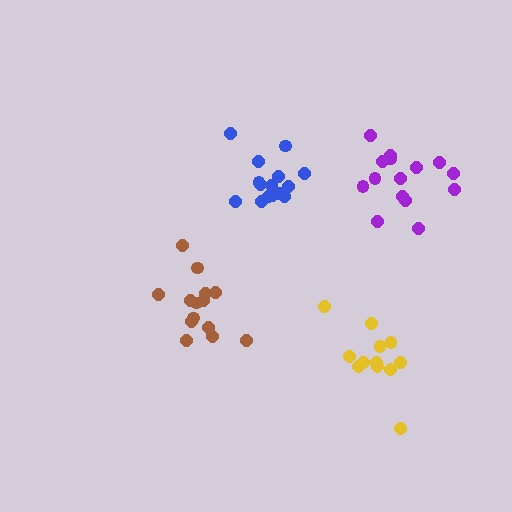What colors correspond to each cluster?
The clusters are colored: brown, yellow, blue, purple.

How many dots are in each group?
Group 1: 14 dots, Group 2: 12 dots, Group 3: 16 dots, Group 4: 15 dots (57 total).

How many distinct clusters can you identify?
There are 4 distinct clusters.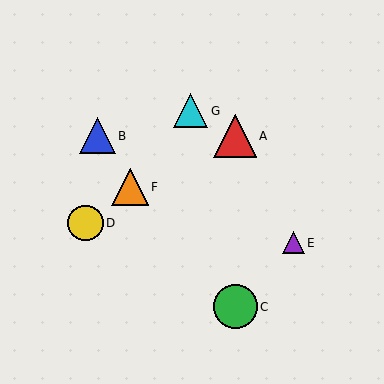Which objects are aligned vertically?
Objects A, C are aligned vertically.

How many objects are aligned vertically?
2 objects (A, C) are aligned vertically.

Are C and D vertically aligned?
No, C is at x≈235 and D is at x≈85.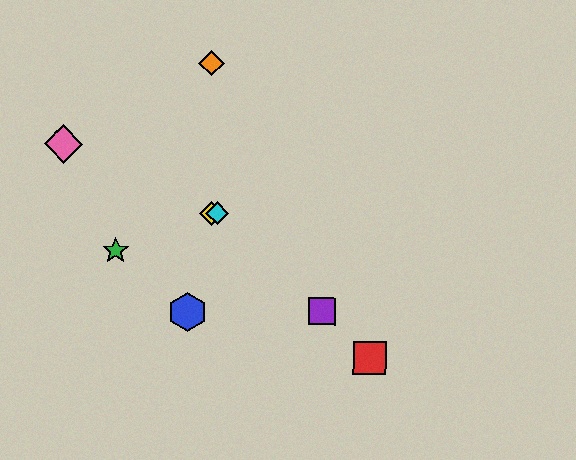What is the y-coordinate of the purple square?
The purple square is at y≈312.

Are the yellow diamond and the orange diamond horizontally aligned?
No, the yellow diamond is at y≈213 and the orange diamond is at y≈63.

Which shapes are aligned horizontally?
The yellow diamond, the cyan diamond are aligned horizontally.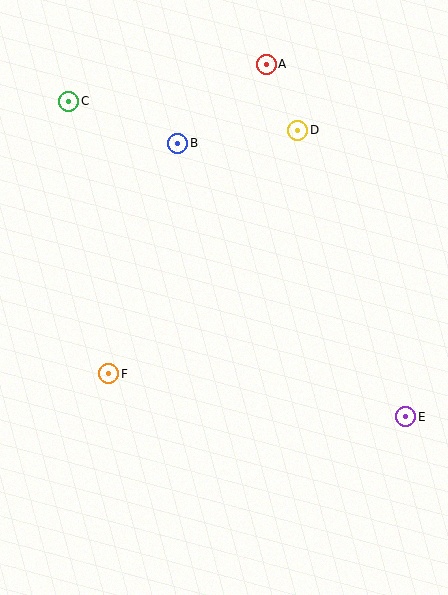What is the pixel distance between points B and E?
The distance between B and E is 356 pixels.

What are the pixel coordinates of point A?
Point A is at (266, 64).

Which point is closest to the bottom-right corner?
Point E is closest to the bottom-right corner.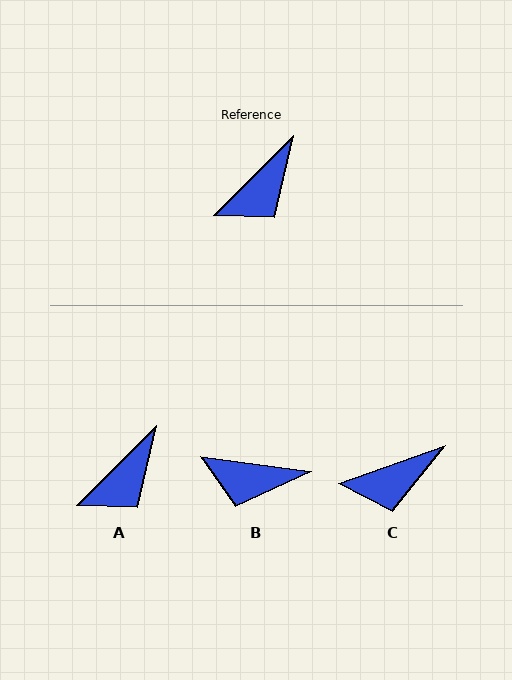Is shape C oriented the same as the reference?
No, it is off by about 25 degrees.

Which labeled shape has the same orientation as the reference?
A.